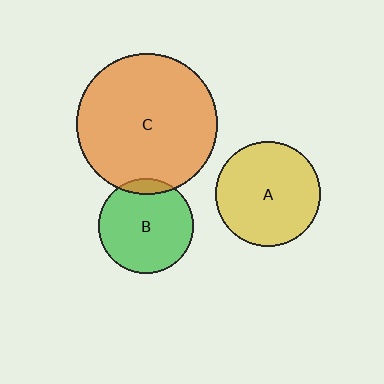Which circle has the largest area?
Circle C (orange).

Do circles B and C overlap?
Yes.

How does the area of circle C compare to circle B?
Approximately 2.2 times.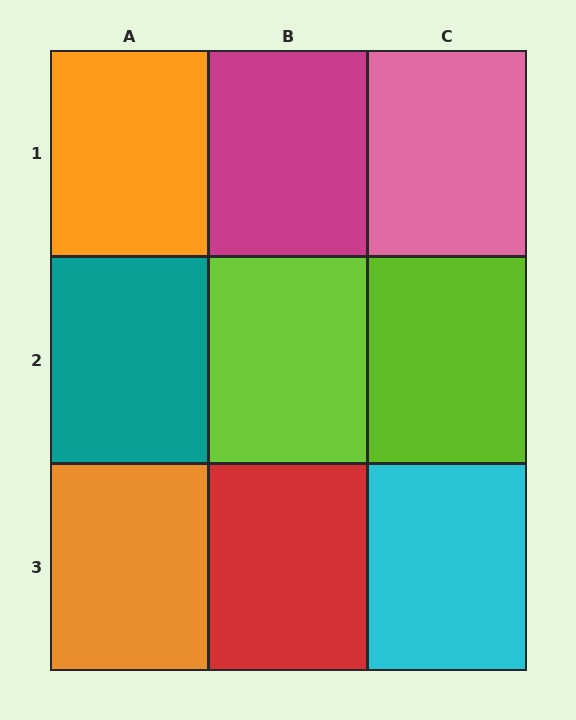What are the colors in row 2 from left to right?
Teal, lime, lime.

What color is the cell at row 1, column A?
Orange.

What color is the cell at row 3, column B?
Red.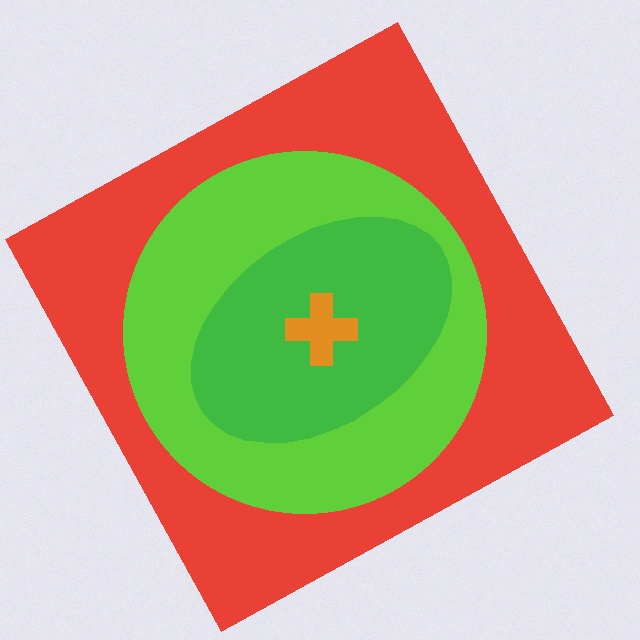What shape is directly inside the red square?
The lime circle.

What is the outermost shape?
The red square.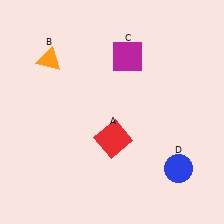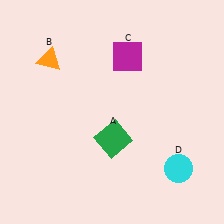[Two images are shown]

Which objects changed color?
A changed from red to green. D changed from blue to cyan.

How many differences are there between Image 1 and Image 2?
There are 2 differences between the two images.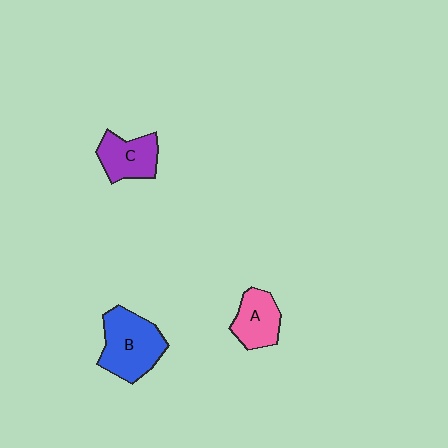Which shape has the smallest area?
Shape A (pink).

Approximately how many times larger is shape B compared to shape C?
Approximately 1.5 times.